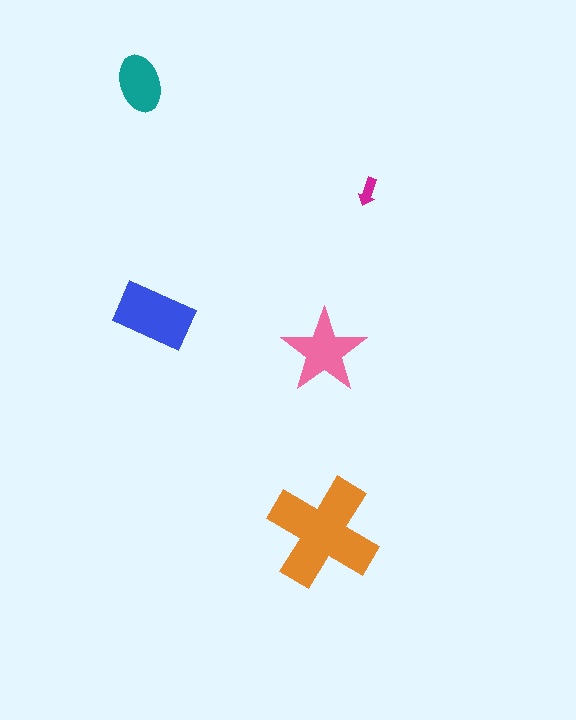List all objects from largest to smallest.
The orange cross, the blue rectangle, the pink star, the teal ellipse, the magenta arrow.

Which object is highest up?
The teal ellipse is topmost.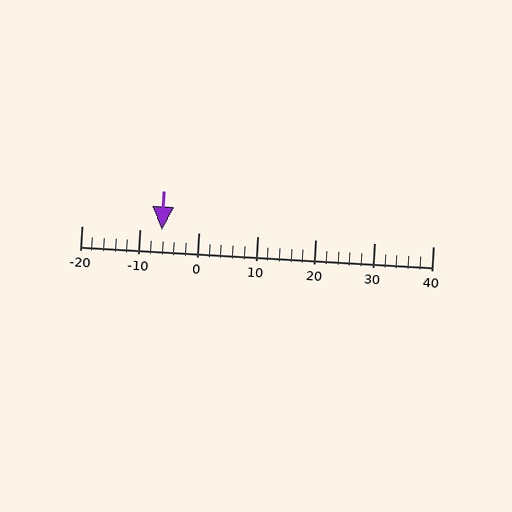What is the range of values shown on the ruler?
The ruler shows values from -20 to 40.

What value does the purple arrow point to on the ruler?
The purple arrow points to approximately -6.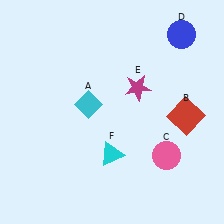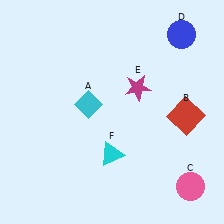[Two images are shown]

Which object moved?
The pink circle (C) moved down.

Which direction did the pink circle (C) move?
The pink circle (C) moved down.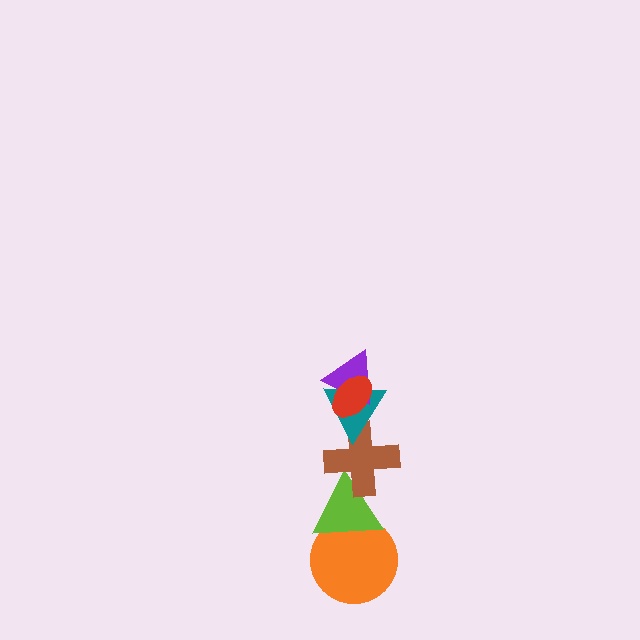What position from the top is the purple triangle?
The purple triangle is 2nd from the top.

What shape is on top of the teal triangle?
The purple triangle is on top of the teal triangle.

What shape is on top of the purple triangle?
The red ellipse is on top of the purple triangle.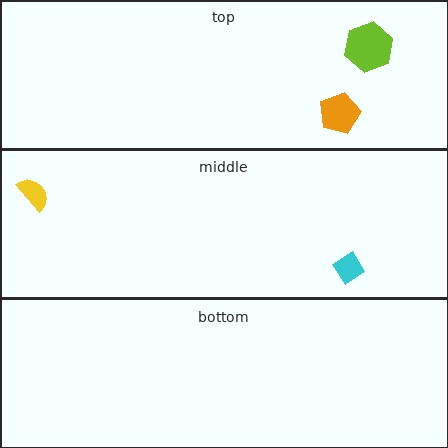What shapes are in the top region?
The orange pentagon, the lime hexagon.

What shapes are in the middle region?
The cyan diamond, the yellow semicircle.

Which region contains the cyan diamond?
The middle region.